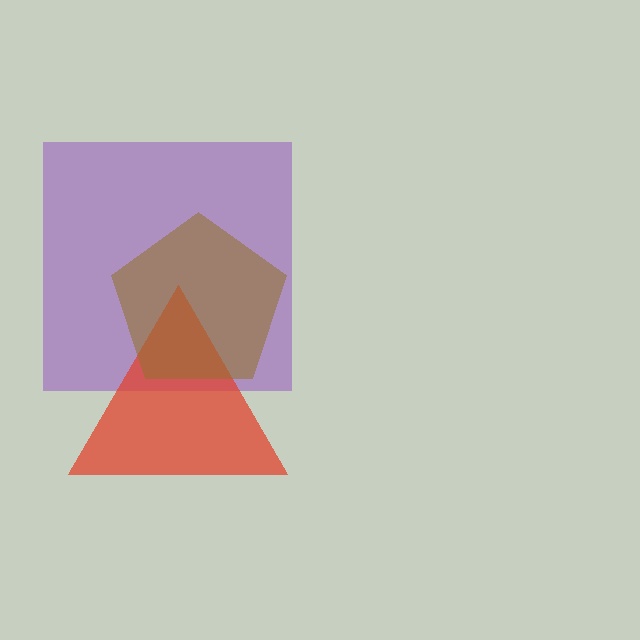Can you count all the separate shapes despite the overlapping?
Yes, there are 3 separate shapes.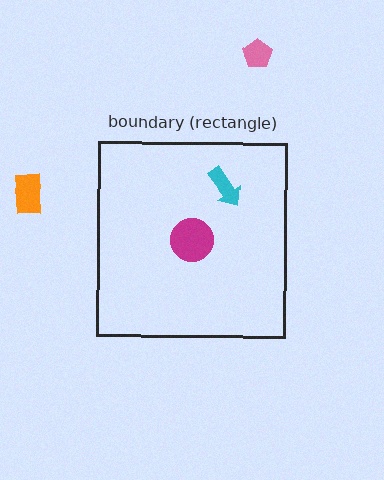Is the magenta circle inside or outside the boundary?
Inside.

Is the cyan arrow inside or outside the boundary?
Inside.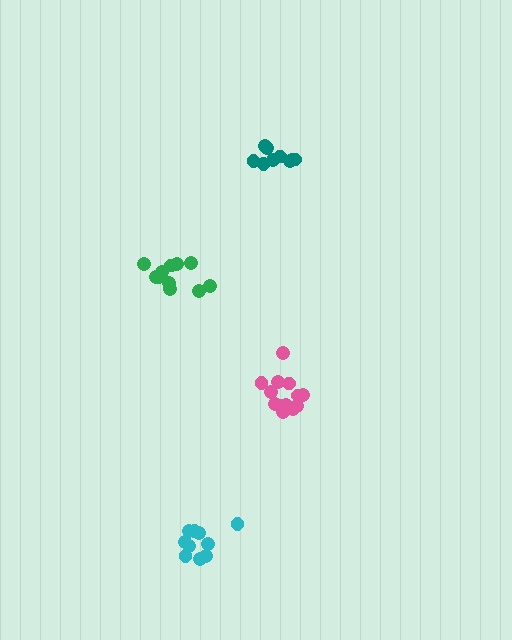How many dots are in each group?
Group 1: 12 dots, Group 2: 10 dots, Group 3: 9 dots, Group 4: 13 dots (44 total).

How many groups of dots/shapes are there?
There are 4 groups.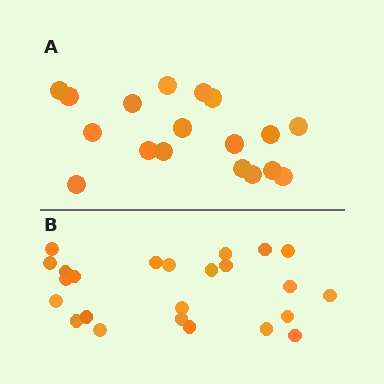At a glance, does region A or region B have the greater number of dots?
Region B (the bottom region) has more dots.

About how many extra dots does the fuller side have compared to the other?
Region B has about 6 more dots than region A.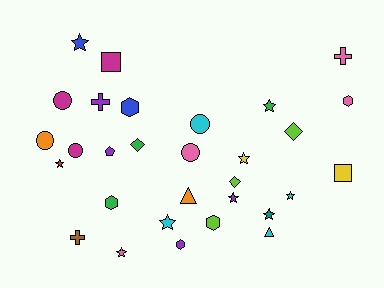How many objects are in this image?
There are 30 objects.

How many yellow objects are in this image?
There are 2 yellow objects.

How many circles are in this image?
There are 5 circles.